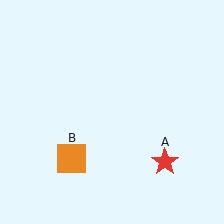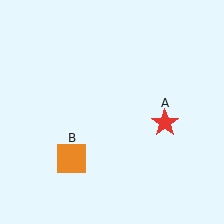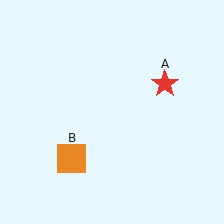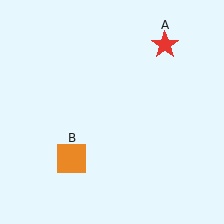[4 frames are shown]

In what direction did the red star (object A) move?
The red star (object A) moved up.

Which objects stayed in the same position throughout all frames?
Orange square (object B) remained stationary.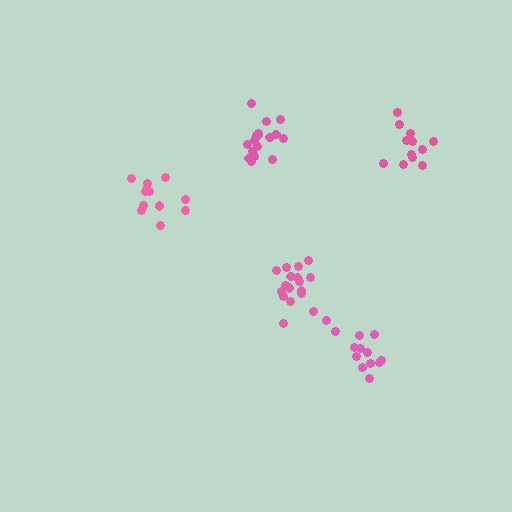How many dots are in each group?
Group 1: 13 dots, Group 2: 17 dots, Group 3: 17 dots, Group 4: 12 dots, Group 5: 12 dots (71 total).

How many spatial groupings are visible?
There are 5 spatial groupings.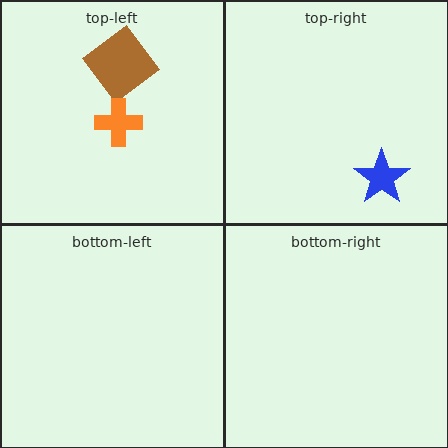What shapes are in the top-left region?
The brown diamond, the orange cross.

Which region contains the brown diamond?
The top-left region.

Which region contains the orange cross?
The top-left region.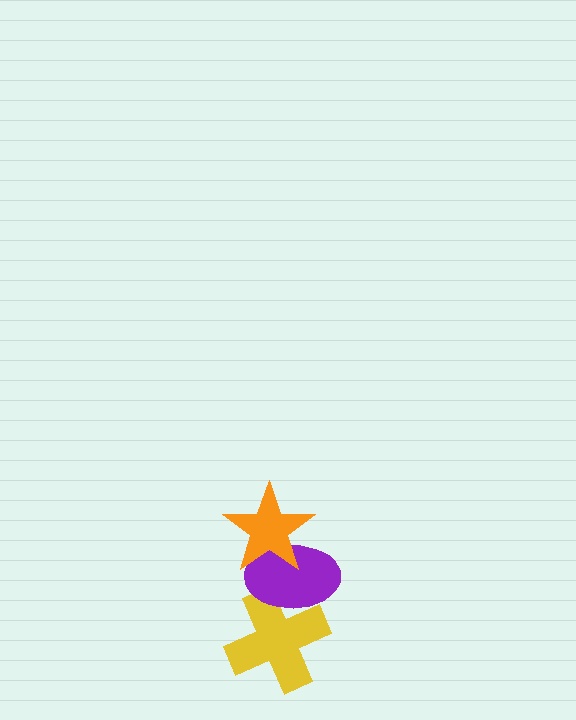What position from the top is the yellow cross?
The yellow cross is 3rd from the top.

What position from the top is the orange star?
The orange star is 1st from the top.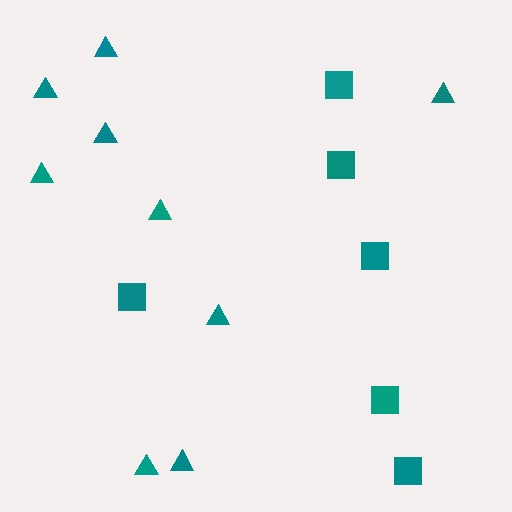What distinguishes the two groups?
There are 2 groups: one group of squares (6) and one group of triangles (9).